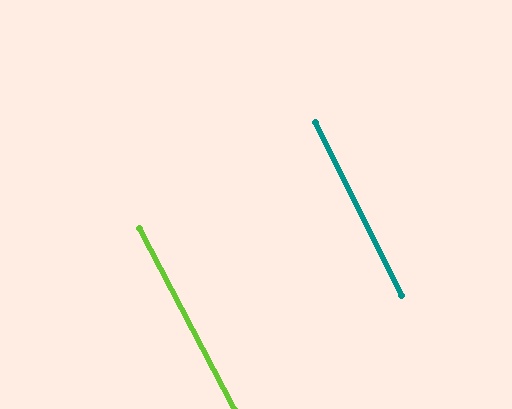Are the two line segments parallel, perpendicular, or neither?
Parallel — their directions differ by only 1.2°.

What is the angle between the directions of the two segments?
Approximately 1 degree.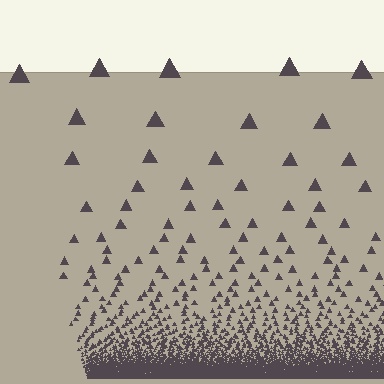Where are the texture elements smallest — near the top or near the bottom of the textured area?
Near the bottom.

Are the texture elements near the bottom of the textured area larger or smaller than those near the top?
Smaller. The gradient is inverted — elements near the bottom are smaller and denser.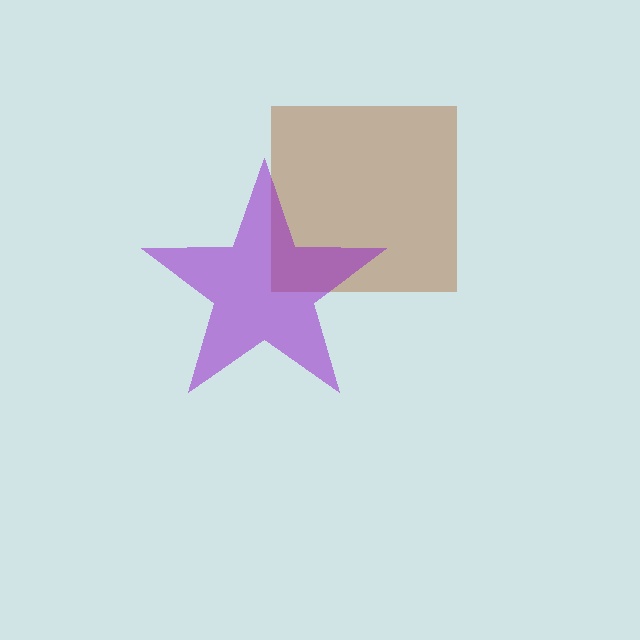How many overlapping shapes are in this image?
There are 2 overlapping shapes in the image.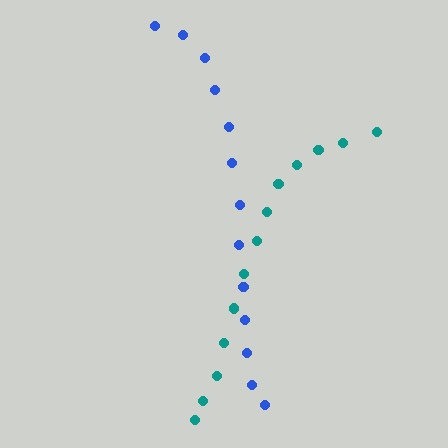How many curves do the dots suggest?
There are 2 distinct paths.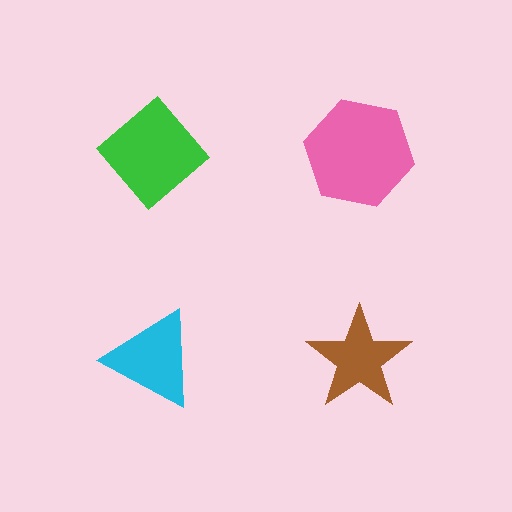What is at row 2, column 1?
A cyan triangle.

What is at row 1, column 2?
A pink hexagon.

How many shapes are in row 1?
2 shapes.